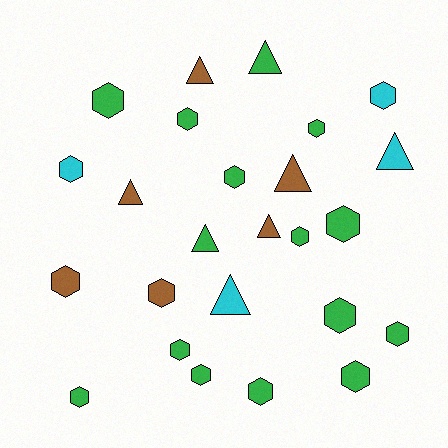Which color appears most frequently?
Green, with 15 objects.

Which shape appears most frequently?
Hexagon, with 17 objects.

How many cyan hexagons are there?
There are 2 cyan hexagons.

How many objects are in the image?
There are 25 objects.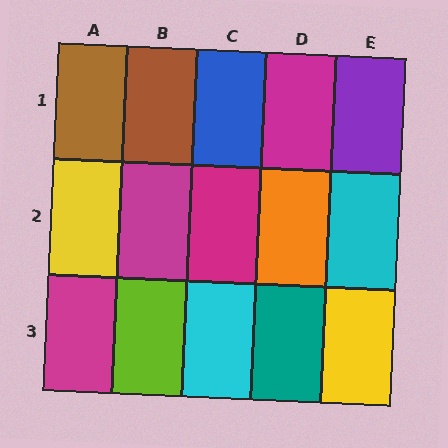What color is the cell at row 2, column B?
Magenta.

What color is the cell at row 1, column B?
Brown.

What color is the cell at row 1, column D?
Magenta.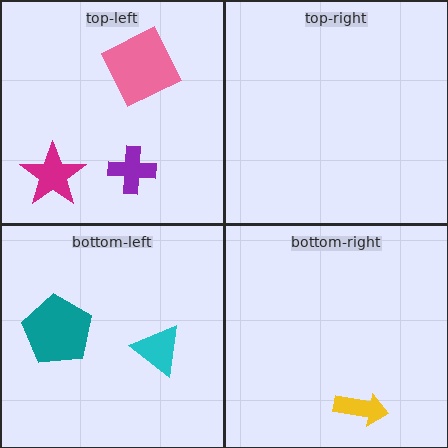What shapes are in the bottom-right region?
The yellow arrow.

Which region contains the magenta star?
The top-left region.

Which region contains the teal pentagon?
The bottom-left region.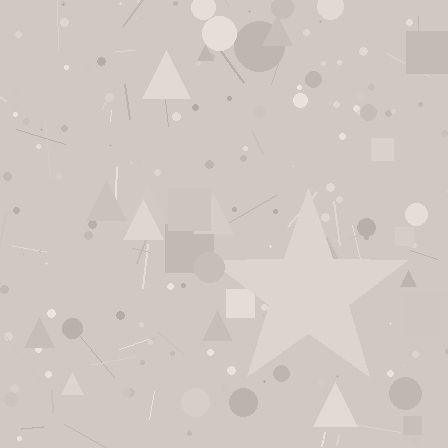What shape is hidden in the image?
A star is hidden in the image.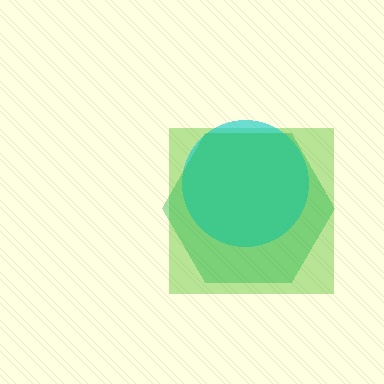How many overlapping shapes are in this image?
There are 3 overlapping shapes in the image.